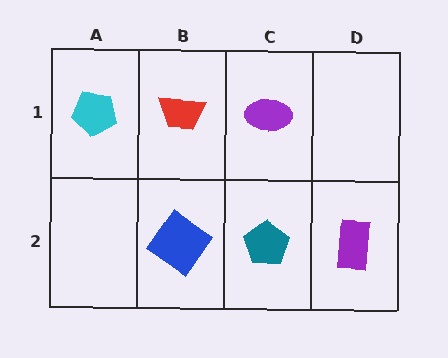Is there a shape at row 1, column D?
No, that cell is empty.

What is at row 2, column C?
A teal pentagon.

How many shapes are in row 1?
3 shapes.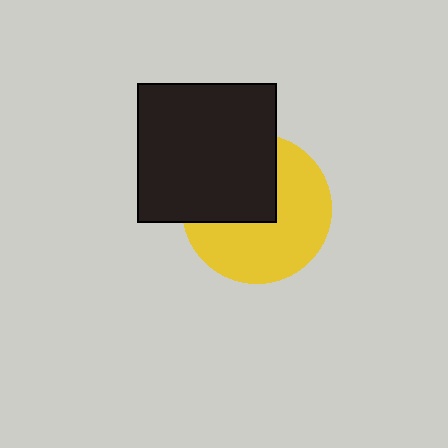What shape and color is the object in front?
The object in front is a black square.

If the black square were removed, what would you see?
You would see the complete yellow circle.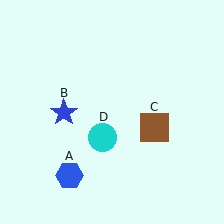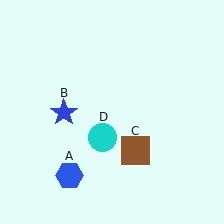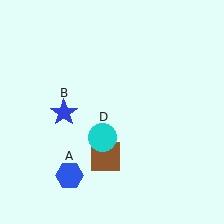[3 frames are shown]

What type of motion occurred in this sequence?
The brown square (object C) rotated clockwise around the center of the scene.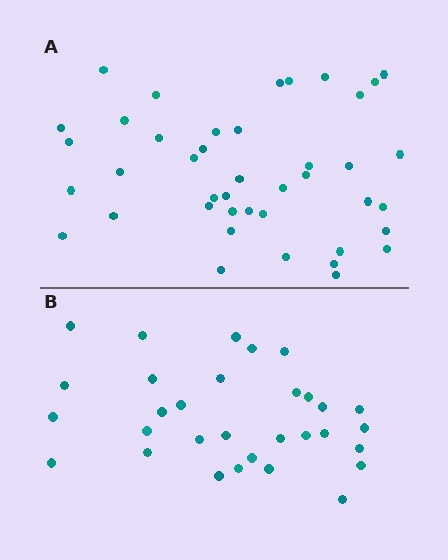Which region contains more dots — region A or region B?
Region A (the top region) has more dots.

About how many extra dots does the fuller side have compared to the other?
Region A has roughly 12 or so more dots than region B.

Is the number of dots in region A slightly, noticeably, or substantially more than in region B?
Region A has noticeably more, but not dramatically so. The ratio is roughly 1.4 to 1.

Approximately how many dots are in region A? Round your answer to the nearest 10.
About 40 dots. (The exact count is 42, which rounds to 40.)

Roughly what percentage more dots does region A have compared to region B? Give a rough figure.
About 35% more.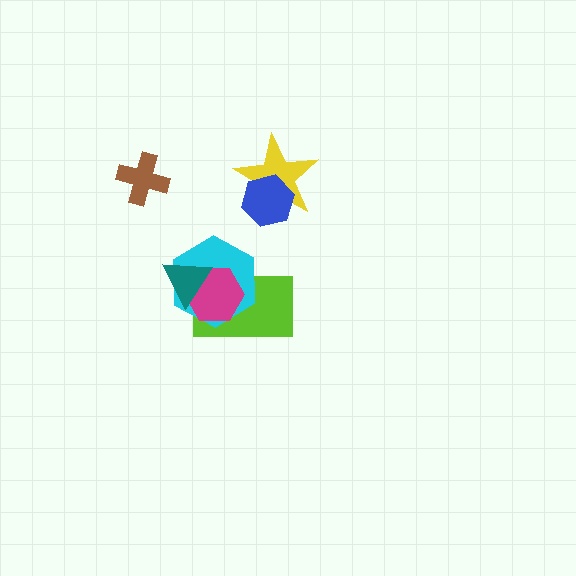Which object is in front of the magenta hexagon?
The teal triangle is in front of the magenta hexagon.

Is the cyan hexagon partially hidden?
Yes, it is partially covered by another shape.